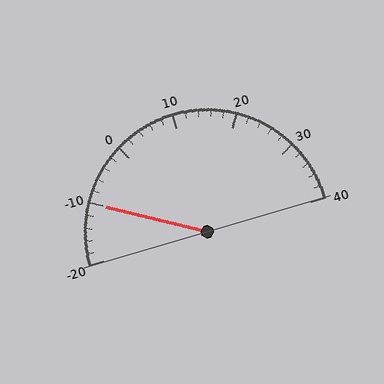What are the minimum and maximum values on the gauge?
The gauge ranges from -20 to 40.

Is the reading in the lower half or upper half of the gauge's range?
The reading is in the lower half of the range (-20 to 40).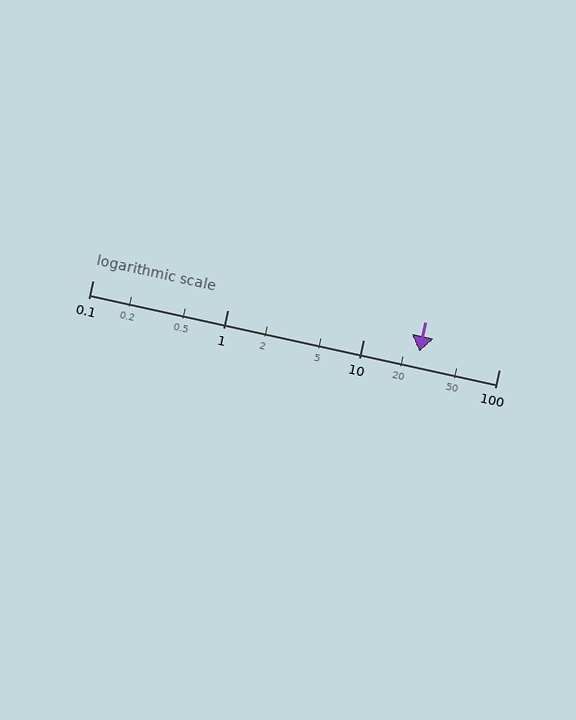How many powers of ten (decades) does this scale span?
The scale spans 3 decades, from 0.1 to 100.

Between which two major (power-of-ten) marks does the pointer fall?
The pointer is between 10 and 100.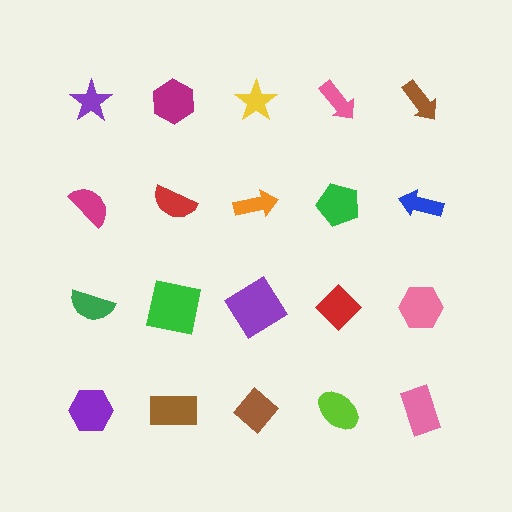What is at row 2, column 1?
A magenta semicircle.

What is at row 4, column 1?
A purple hexagon.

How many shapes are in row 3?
5 shapes.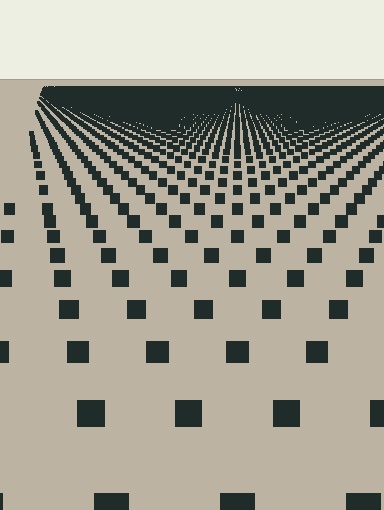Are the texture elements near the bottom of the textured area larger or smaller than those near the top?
Larger. Near the bottom, elements are closer to the viewer and appear at a bigger on-screen size.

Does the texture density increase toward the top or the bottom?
Density increases toward the top.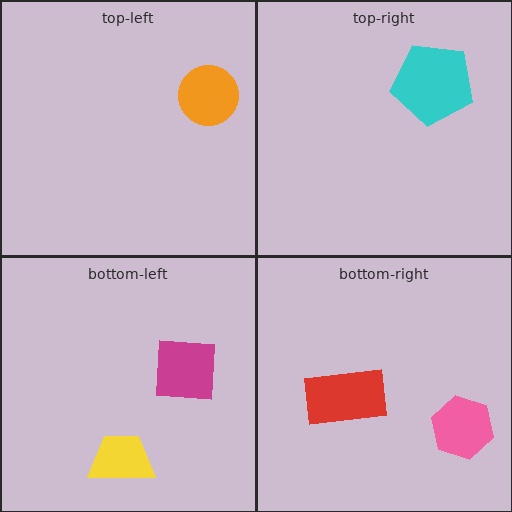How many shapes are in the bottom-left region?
2.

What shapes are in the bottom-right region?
The pink hexagon, the red rectangle.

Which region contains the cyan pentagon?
The top-right region.